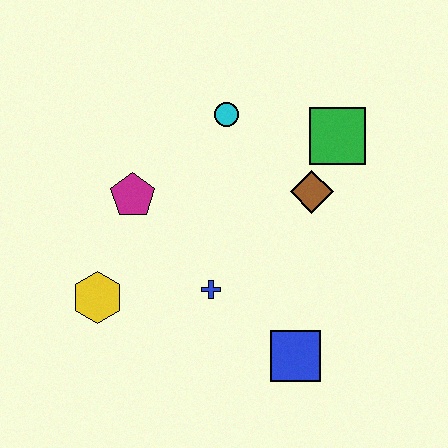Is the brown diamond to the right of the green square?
No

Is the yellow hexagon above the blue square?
Yes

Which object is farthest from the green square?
The yellow hexagon is farthest from the green square.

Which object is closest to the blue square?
The blue cross is closest to the blue square.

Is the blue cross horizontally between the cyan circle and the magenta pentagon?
Yes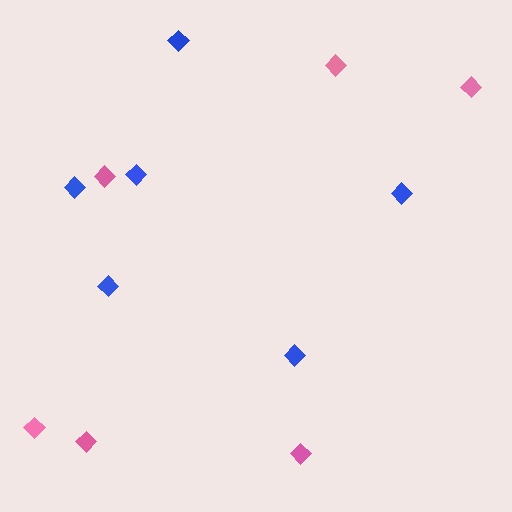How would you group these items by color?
There are 2 groups: one group of pink diamonds (6) and one group of blue diamonds (6).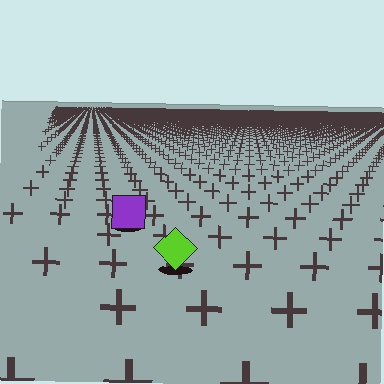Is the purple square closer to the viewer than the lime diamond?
No. The lime diamond is closer — you can tell from the texture gradient: the ground texture is coarser near it.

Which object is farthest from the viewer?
The purple square is farthest from the viewer. It appears smaller and the ground texture around it is denser.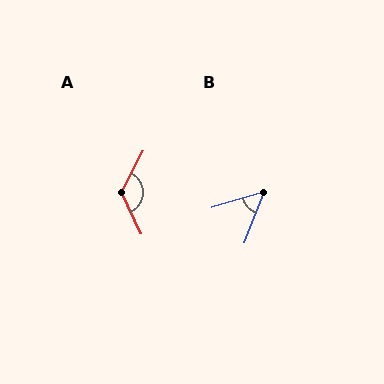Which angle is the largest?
A, at approximately 127 degrees.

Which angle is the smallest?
B, at approximately 53 degrees.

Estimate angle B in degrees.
Approximately 53 degrees.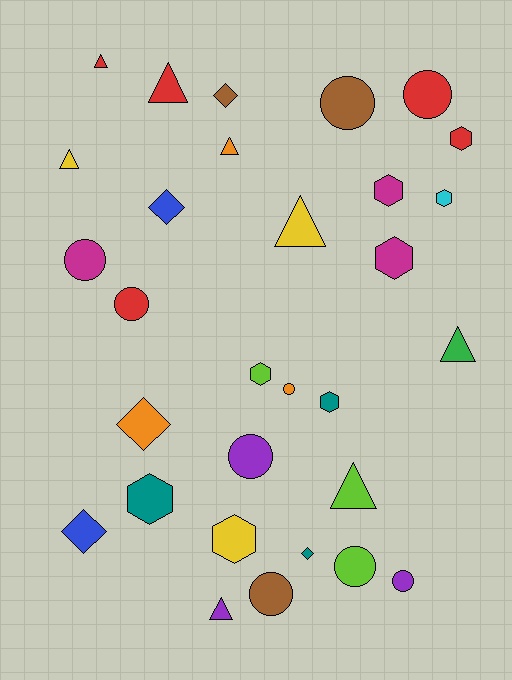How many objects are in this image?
There are 30 objects.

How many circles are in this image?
There are 9 circles.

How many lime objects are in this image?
There are 3 lime objects.